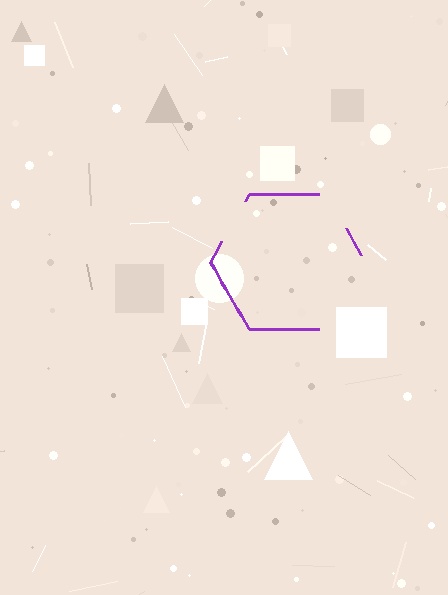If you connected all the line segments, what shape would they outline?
They would outline a hexagon.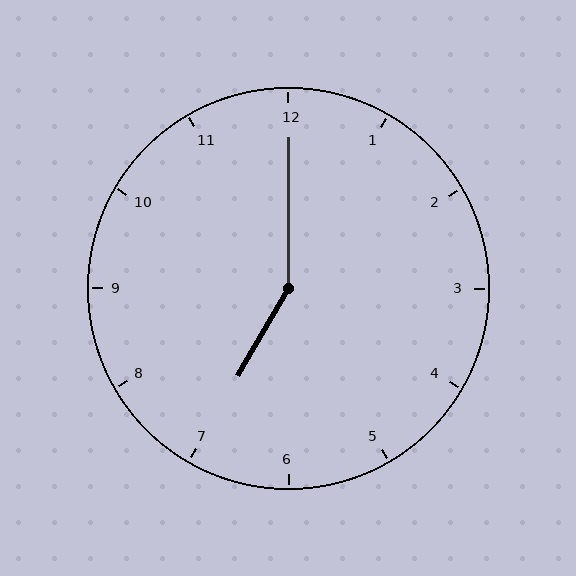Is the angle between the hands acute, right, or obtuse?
It is obtuse.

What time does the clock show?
7:00.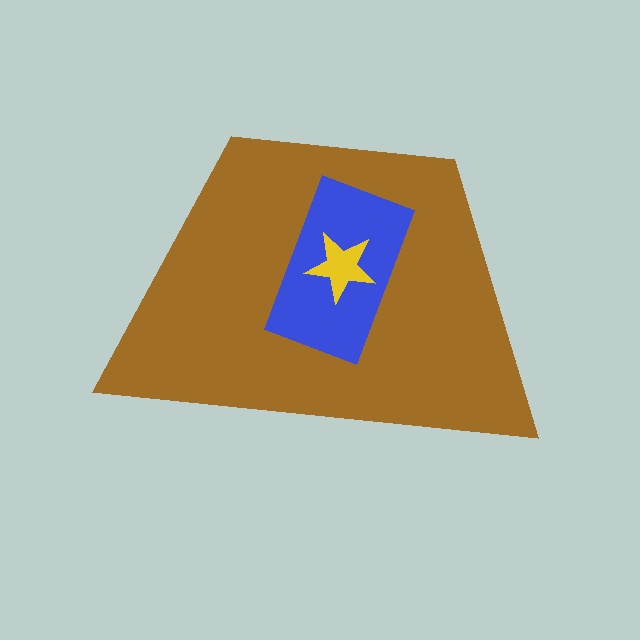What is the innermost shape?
The yellow star.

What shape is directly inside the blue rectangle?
The yellow star.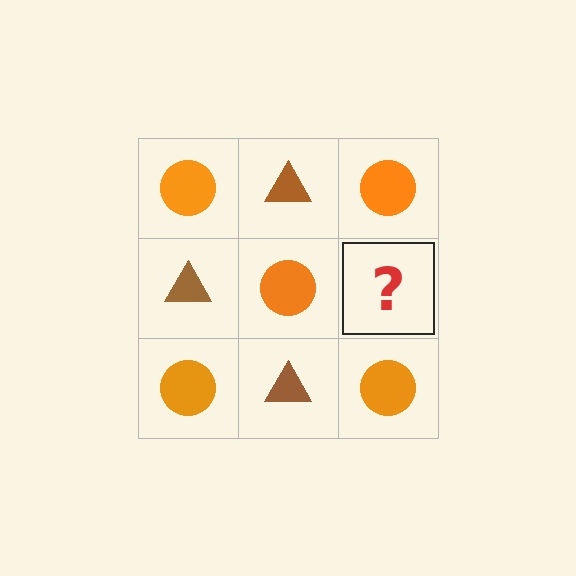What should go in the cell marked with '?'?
The missing cell should contain a brown triangle.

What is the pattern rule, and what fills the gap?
The rule is that it alternates orange circle and brown triangle in a checkerboard pattern. The gap should be filled with a brown triangle.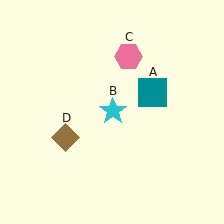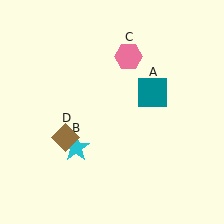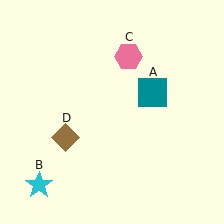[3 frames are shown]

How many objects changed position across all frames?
1 object changed position: cyan star (object B).